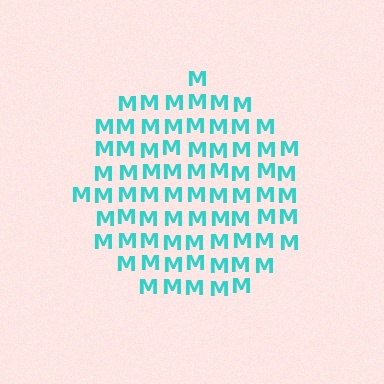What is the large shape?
The large shape is a circle.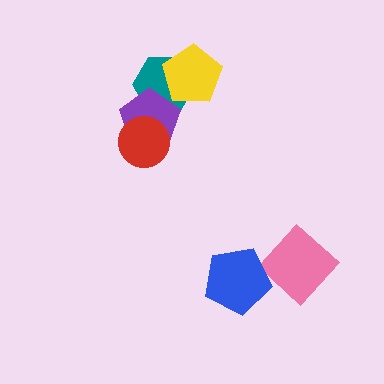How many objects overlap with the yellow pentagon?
1 object overlaps with the yellow pentagon.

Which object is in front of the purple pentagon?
The red circle is in front of the purple pentagon.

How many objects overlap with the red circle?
1 object overlaps with the red circle.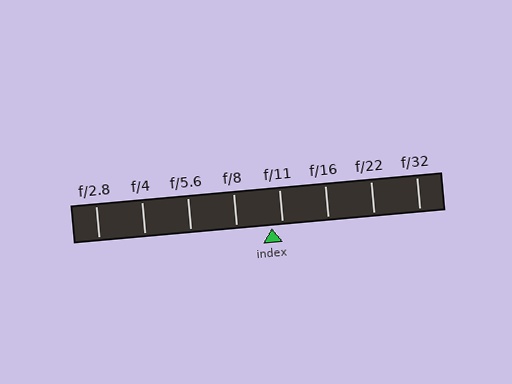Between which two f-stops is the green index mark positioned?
The index mark is between f/8 and f/11.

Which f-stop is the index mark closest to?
The index mark is closest to f/11.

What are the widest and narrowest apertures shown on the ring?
The widest aperture shown is f/2.8 and the narrowest is f/32.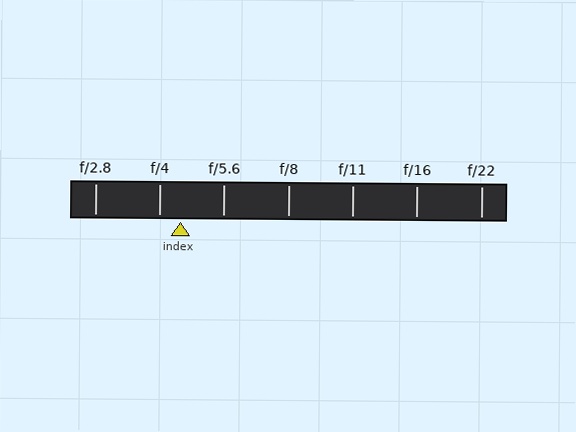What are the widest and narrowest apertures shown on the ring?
The widest aperture shown is f/2.8 and the narrowest is f/22.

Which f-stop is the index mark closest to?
The index mark is closest to f/4.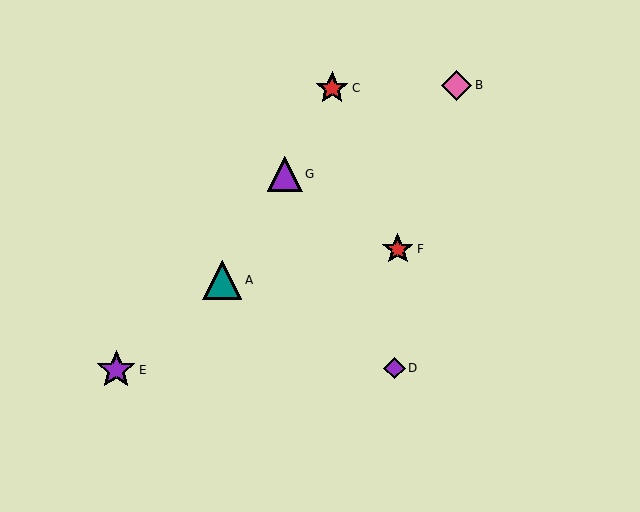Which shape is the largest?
The teal triangle (labeled A) is the largest.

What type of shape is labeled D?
Shape D is a purple diamond.